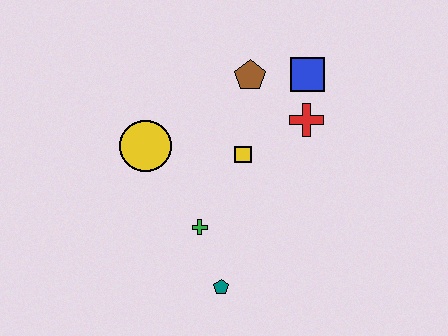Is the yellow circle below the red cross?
Yes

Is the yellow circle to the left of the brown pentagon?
Yes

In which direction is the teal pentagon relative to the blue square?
The teal pentagon is below the blue square.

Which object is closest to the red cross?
The blue square is closest to the red cross.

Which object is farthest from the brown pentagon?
The teal pentagon is farthest from the brown pentagon.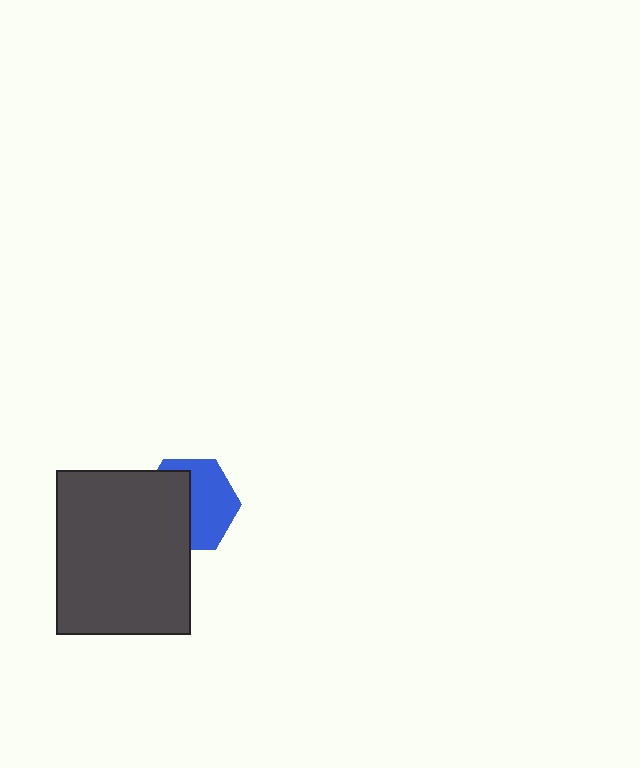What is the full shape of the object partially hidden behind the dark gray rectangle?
The partially hidden object is a blue hexagon.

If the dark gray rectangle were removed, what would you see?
You would see the complete blue hexagon.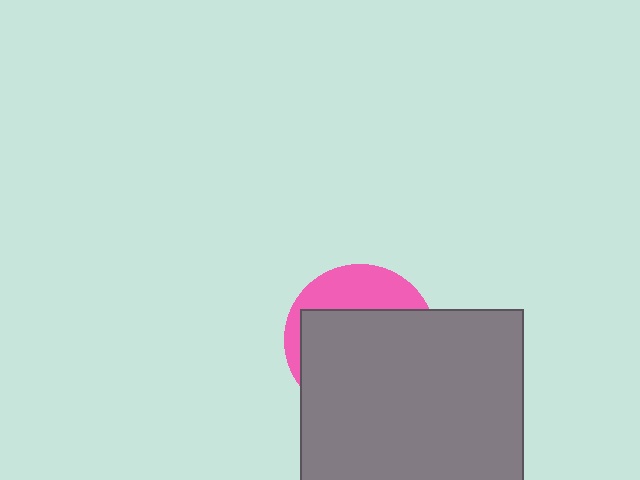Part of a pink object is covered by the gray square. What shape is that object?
It is a circle.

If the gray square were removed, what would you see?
You would see the complete pink circle.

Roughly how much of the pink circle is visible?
A small part of it is visible (roughly 30%).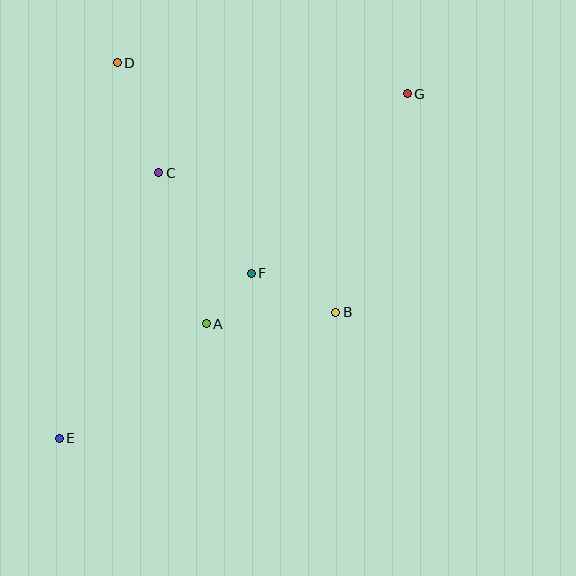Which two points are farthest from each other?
Points E and G are farthest from each other.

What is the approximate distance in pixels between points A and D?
The distance between A and D is approximately 275 pixels.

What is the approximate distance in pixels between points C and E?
The distance between C and E is approximately 283 pixels.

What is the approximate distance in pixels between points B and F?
The distance between B and F is approximately 93 pixels.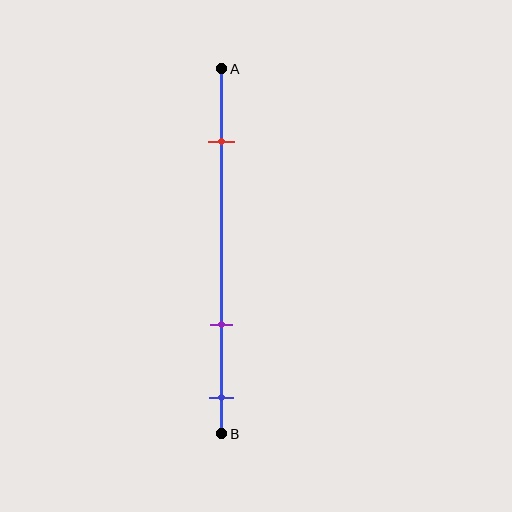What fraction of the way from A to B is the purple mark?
The purple mark is approximately 70% (0.7) of the way from A to B.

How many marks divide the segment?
There are 3 marks dividing the segment.